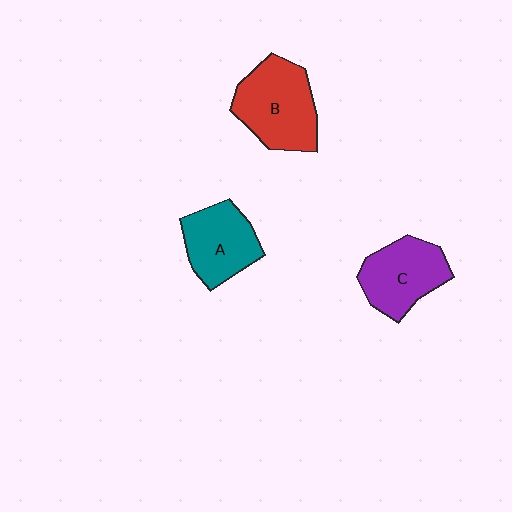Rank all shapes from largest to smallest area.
From largest to smallest: B (red), C (purple), A (teal).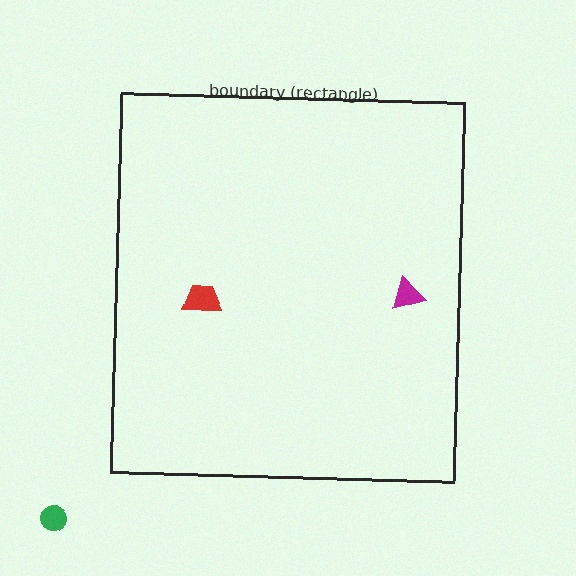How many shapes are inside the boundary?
2 inside, 1 outside.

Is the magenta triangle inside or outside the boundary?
Inside.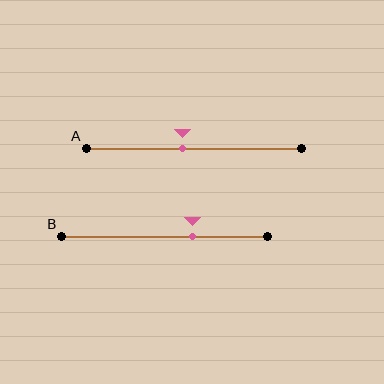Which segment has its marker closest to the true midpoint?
Segment A has its marker closest to the true midpoint.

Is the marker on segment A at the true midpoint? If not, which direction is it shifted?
No, the marker on segment A is shifted to the left by about 5% of the segment length.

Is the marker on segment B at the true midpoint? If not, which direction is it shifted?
No, the marker on segment B is shifted to the right by about 13% of the segment length.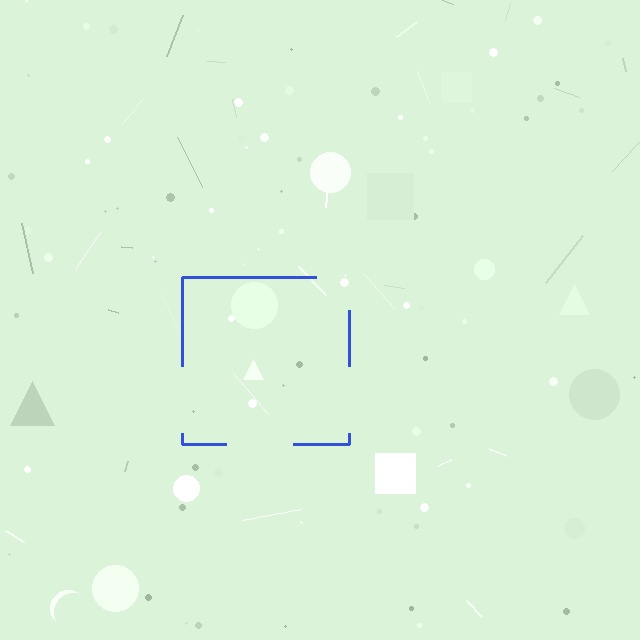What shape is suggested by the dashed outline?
The dashed outline suggests a square.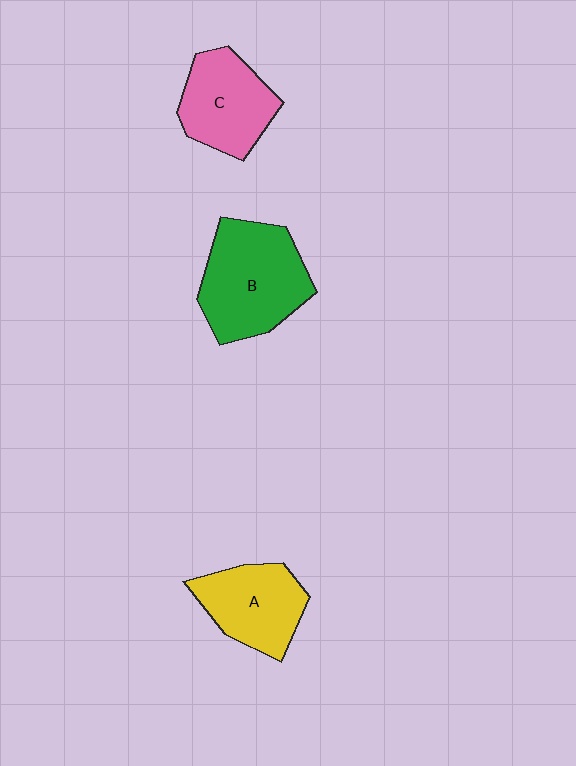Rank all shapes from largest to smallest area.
From largest to smallest: B (green), C (pink), A (yellow).